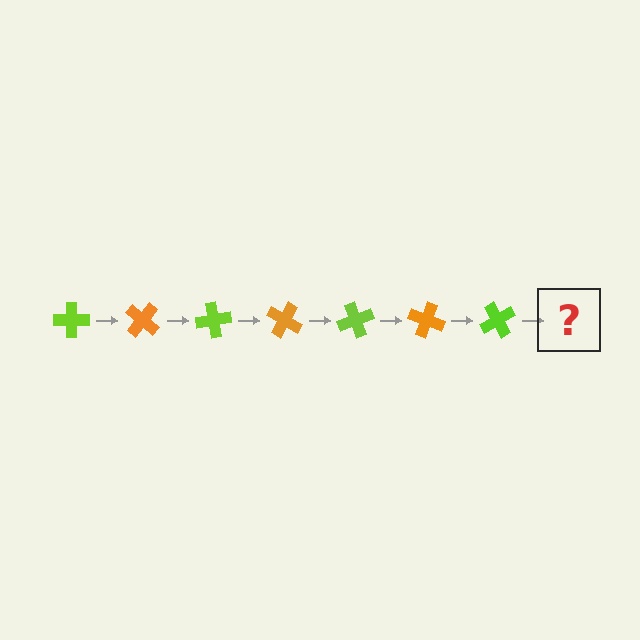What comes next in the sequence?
The next element should be an orange cross, rotated 280 degrees from the start.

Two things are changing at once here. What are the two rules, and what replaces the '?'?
The two rules are that it rotates 40 degrees each step and the color cycles through lime and orange. The '?' should be an orange cross, rotated 280 degrees from the start.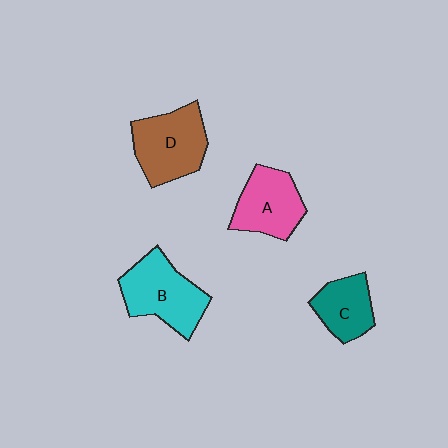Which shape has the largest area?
Shape B (cyan).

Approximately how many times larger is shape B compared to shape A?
Approximately 1.2 times.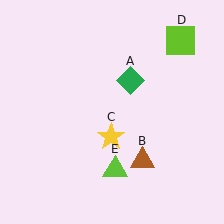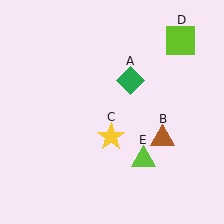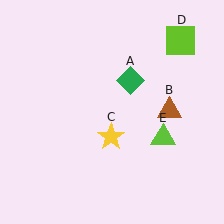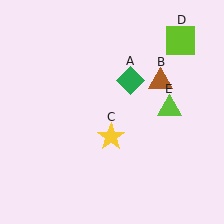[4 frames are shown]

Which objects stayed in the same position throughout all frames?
Green diamond (object A) and yellow star (object C) and lime square (object D) remained stationary.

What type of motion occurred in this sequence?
The brown triangle (object B), lime triangle (object E) rotated counterclockwise around the center of the scene.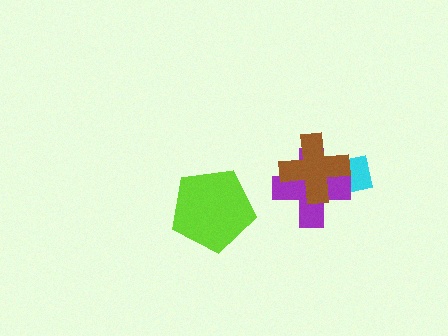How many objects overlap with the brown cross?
2 objects overlap with the brown cross.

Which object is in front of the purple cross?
The brown cross is in front of the purple cross.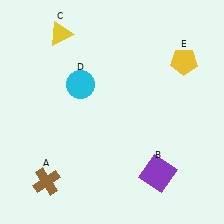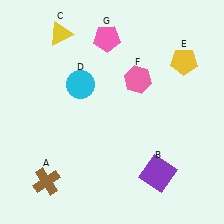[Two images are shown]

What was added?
A pink hexagon (F), a pink pentagon (G) were added in Image 2.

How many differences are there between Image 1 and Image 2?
There are 2 differences between the two images.